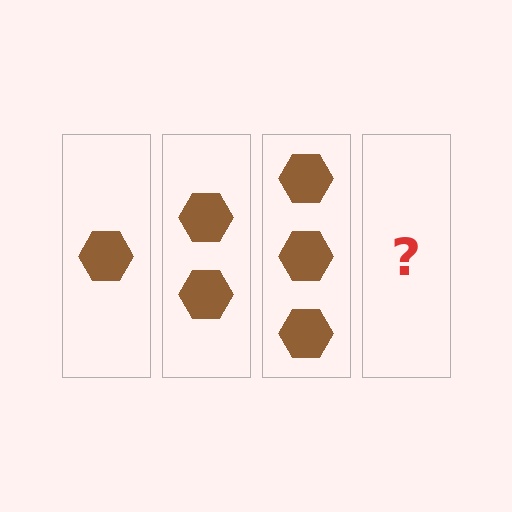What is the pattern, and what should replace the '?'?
The pattern is that each step adds one more hexagon. The '?' should be 4 hexagons.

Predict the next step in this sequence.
The next step is 4 hexagons.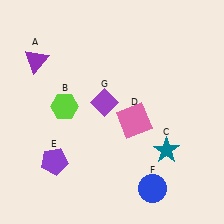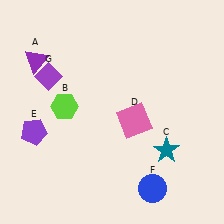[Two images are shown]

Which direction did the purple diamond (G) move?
The purple diamond (G) moved left.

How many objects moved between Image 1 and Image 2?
2 objects moved between the two images.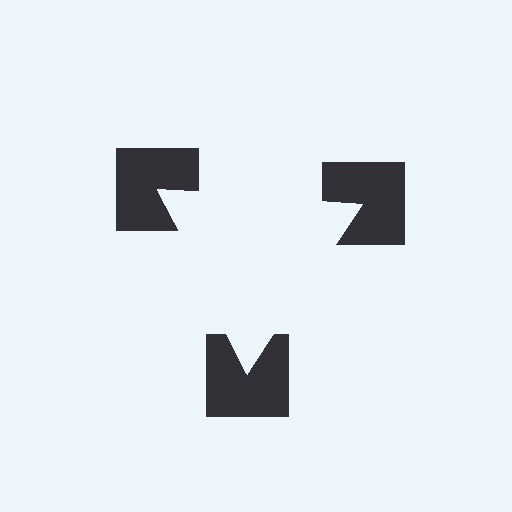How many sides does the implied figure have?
3 sides.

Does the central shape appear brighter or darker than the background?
It typically appears slightly brighter than the background, even though no actual brightness change is drawn.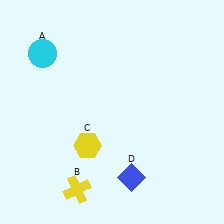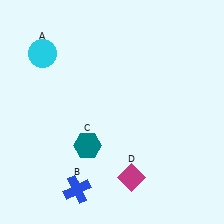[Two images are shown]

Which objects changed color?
B changed from yellow to blue. C changed from yellow to teal. D changed from blue to magenta.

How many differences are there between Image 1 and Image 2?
There are 3 differences between the two images.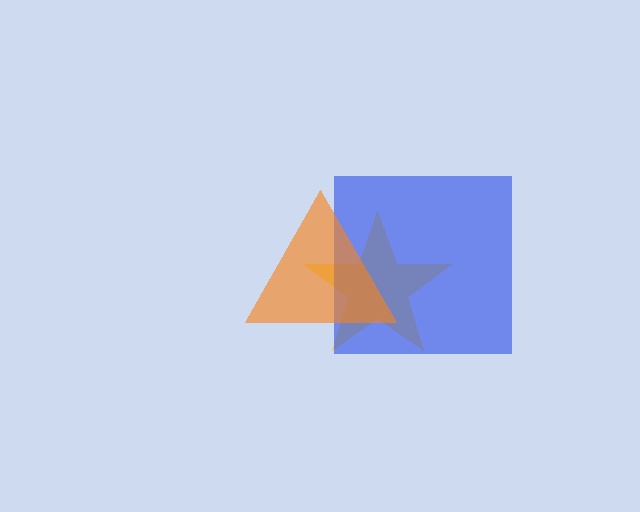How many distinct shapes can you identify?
There are 3 distinct shapes: a yellow star, a blue square, an orange triangle.